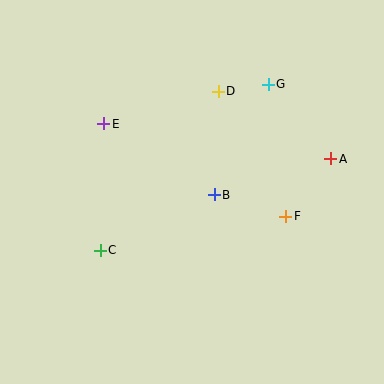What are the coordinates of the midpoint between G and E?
The midpoint between G and E is at (186, 104).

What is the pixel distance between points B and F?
The distance between B and F is 75 pixels.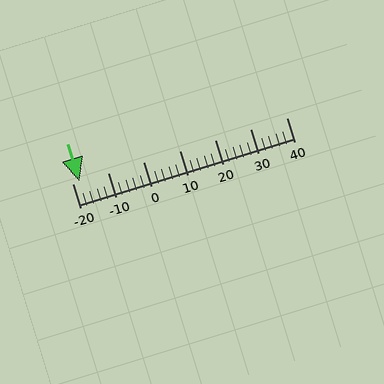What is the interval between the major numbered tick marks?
The major tick marks are spaced 10 units apart.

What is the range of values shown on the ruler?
The ruler shows values from -20 to 40.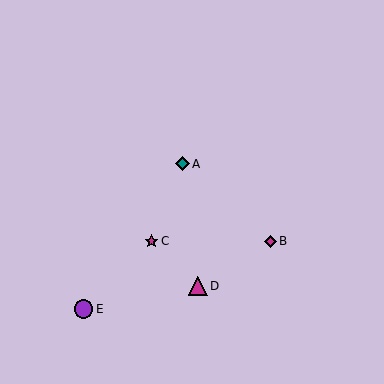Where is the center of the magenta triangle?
The center of the magenta triangle is at (198, 286).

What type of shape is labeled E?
Shape E is a purple circle.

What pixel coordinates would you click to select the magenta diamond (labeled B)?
Click at (270, 241) to select the magenta diamond B.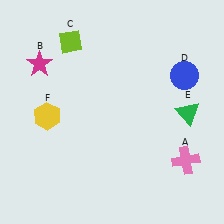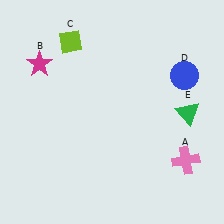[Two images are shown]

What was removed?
The yellow hexagon (F) was removed in Image 2.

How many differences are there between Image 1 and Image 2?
There is 1 difference between the two images.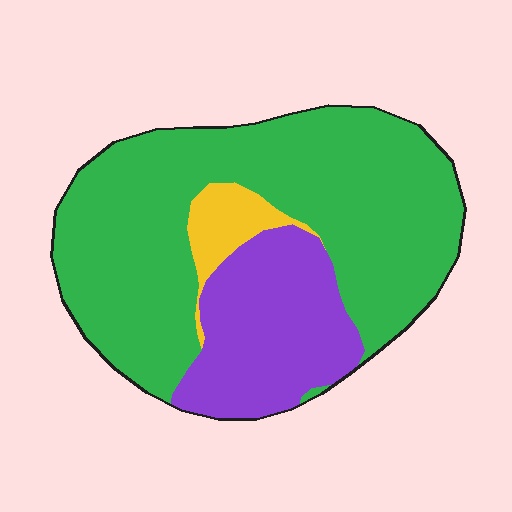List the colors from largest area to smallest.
From largest to smallest: green, purple, yellow.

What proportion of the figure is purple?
Purple covers 25% of the figure.